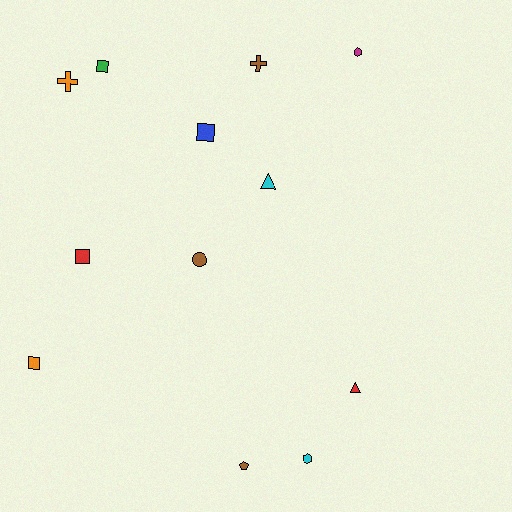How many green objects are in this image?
There is 1 green object.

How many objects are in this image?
There are 12 objects.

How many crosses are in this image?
There are 2 crosses.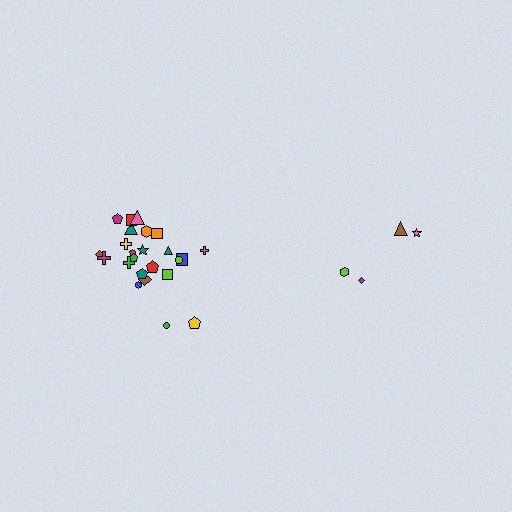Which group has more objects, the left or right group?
The left group.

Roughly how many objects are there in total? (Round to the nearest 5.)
Roughly 30 objects in total.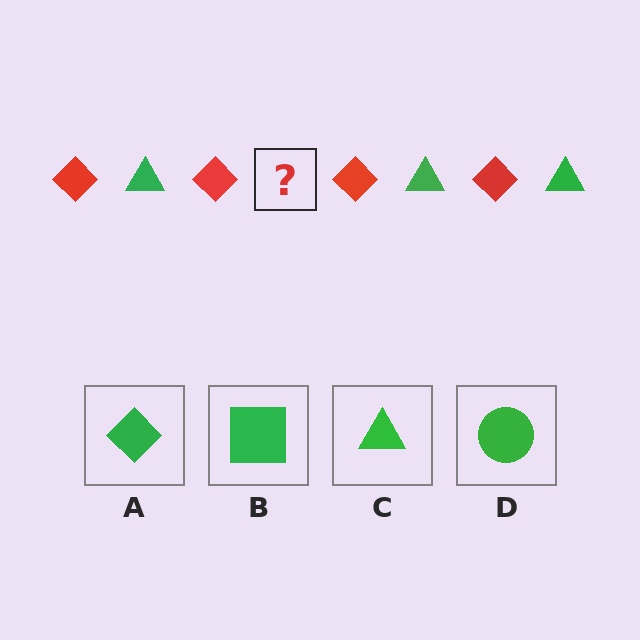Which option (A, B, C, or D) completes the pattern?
C.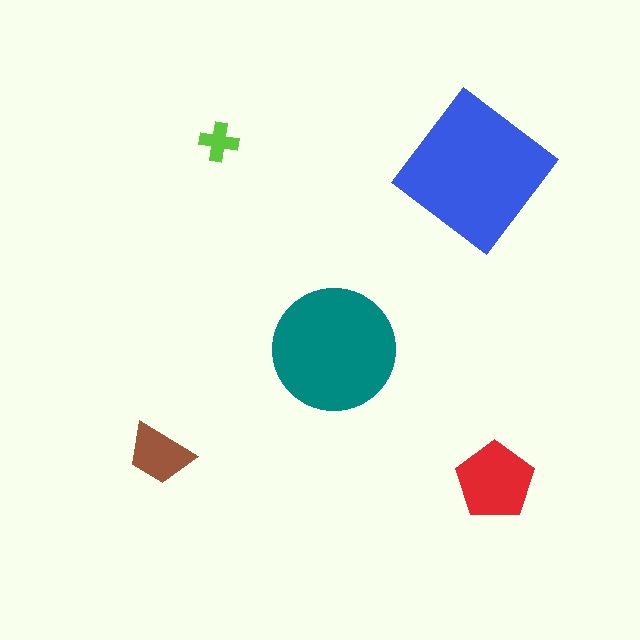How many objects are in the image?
There are 5 objects in the image.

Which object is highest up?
The lime cross is topmost.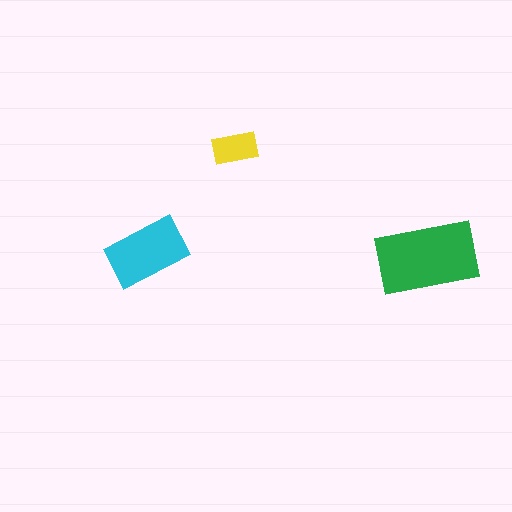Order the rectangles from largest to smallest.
the green one, the cyan one, the yellow one.